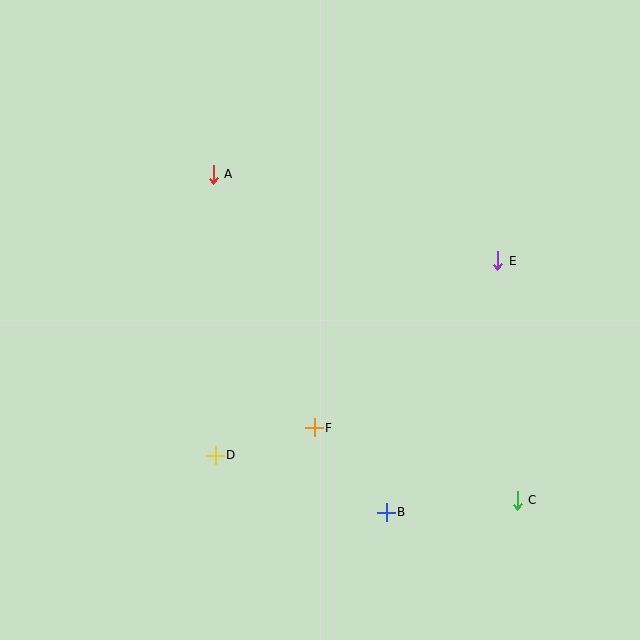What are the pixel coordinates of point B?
Point B is at (386, 512).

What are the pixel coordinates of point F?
Point F is at (314, 428).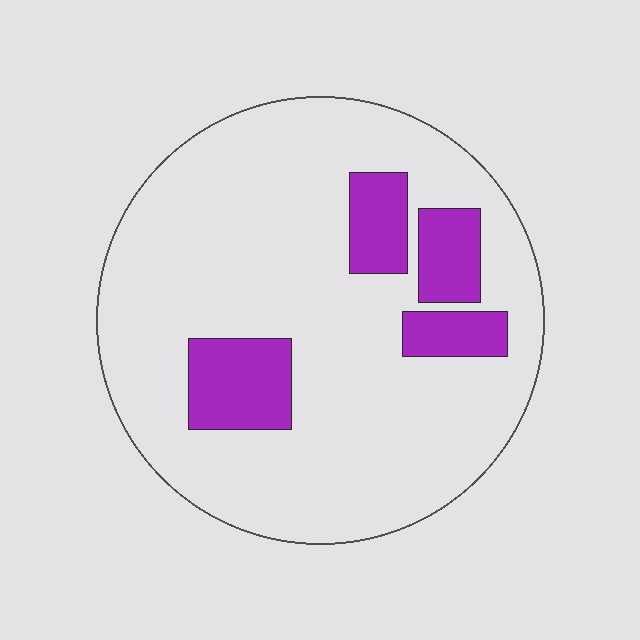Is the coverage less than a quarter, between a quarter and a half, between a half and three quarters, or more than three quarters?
Less than a quarter.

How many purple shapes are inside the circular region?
4.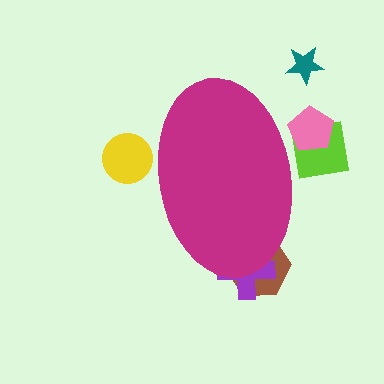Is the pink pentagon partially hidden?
Yes, the pink pentagon is partially hidden behind the magenta ellipse.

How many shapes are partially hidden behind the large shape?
5 shapes are partially hidden.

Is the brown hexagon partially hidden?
Yes, the brown hexagon is partially hidden behind the magenta ellipse.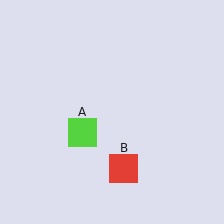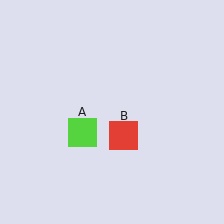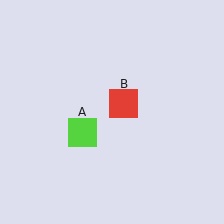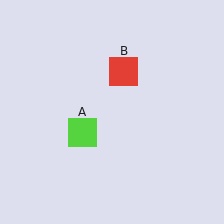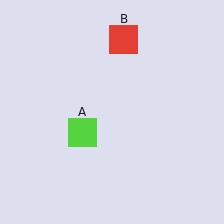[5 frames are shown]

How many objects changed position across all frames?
1 object changed position: red square (object B).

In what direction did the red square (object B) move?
The red square (object B) moved up.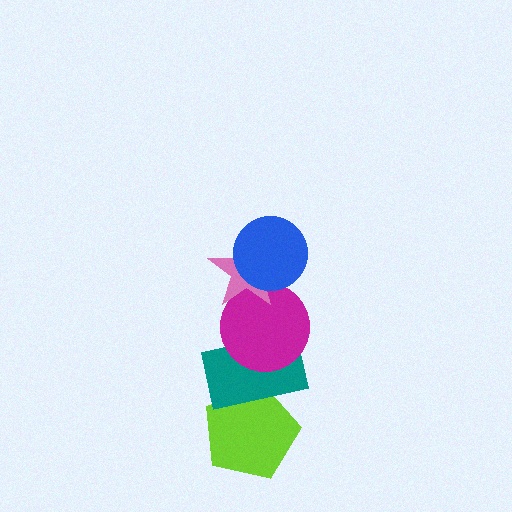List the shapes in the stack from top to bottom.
From top to bottom: the blue circle, the pink star, the magenta circle, the teal rectangle, the lime pentagon.